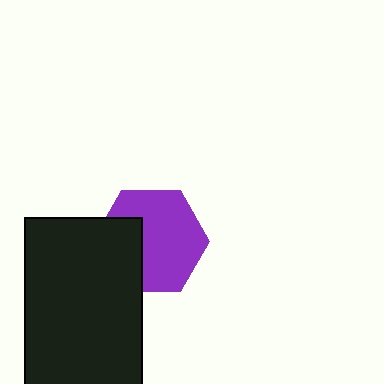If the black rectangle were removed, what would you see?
You would see the complete purple hexagon.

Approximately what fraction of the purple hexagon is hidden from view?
Roughly 32% of the purple hexagon is hidden behind the black rectangle.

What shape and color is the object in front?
The object in front is a black rectangle.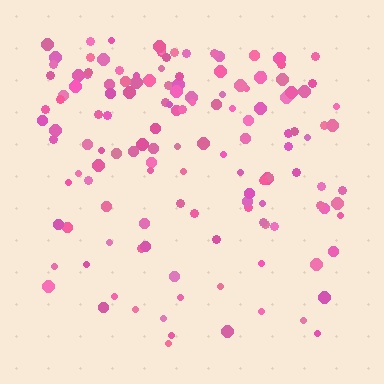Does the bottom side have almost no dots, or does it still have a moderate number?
Still a moderate number, just noticeably fewer than the top.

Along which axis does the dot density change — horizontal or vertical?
Vertical.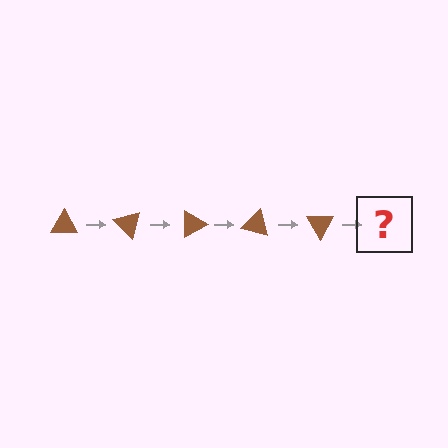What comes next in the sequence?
The next element should be a brown triangle rotated 225 degrees.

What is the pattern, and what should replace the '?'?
The pattern is that the triangle rotates 45 degrees each step. The '?' should be a brown triangle rotated 225 degrees.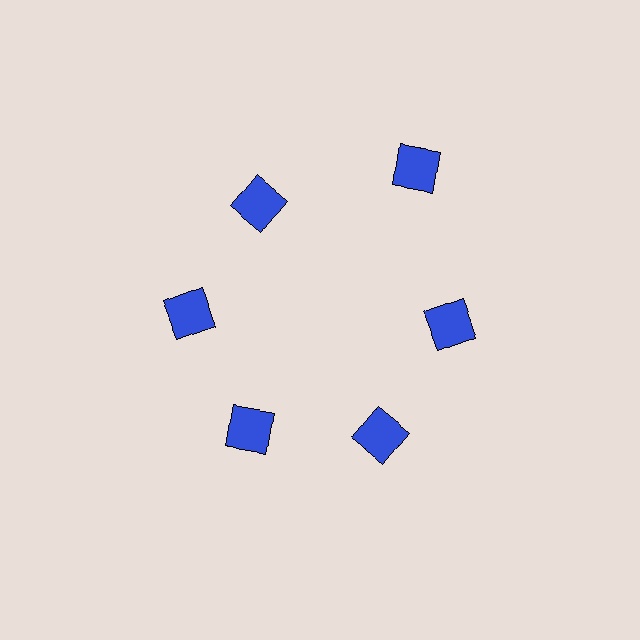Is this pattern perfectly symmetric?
No. The 6 blue squares are arranged in a ring, but one element near the 1 o'clock position is pushed outward from the center, breaking the 6-fold rotational symmetry.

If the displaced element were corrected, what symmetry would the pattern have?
It would have 6-fold rotational symmetry — the pattern would map onto itself every 60 degrees.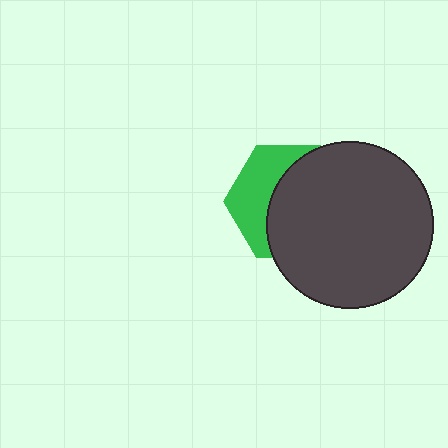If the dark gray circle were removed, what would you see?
You would see the complete green hexagon.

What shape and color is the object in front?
The object in front is a dark gray circle.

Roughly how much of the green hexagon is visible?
A small part of it is visible (roughly 39%).